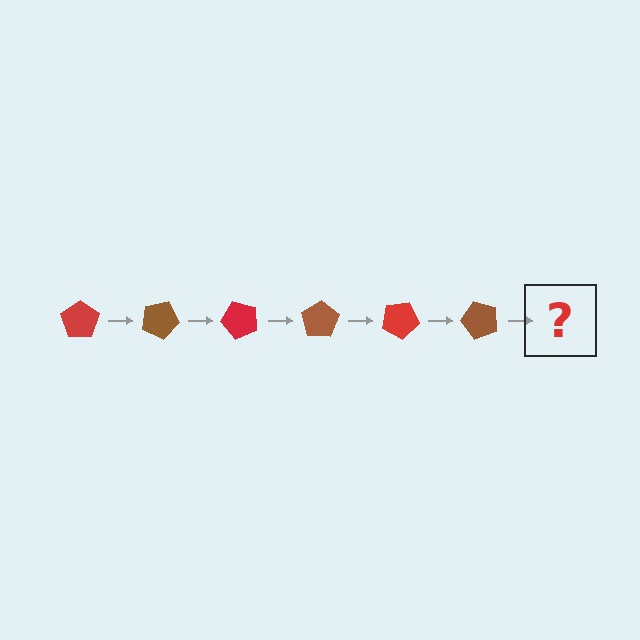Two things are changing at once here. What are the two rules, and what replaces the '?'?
The two rules are that it rotates 25 degrees each step and the color cycles through red and brown. The '?' should be a red pentagon, rotated 150 degrees from the start.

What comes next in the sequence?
The next element should be a red pentagon, rotated 150 degrees from the start.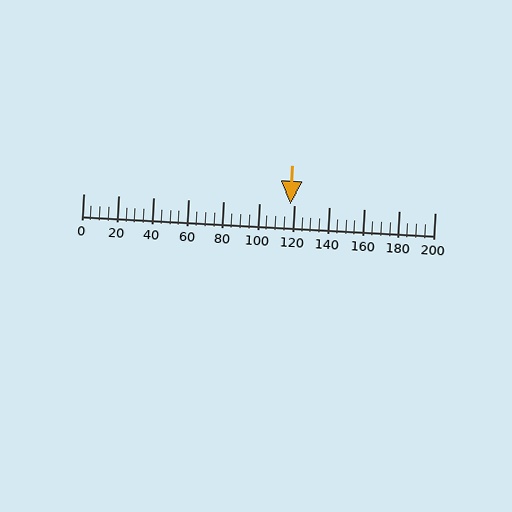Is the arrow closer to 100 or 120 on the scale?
The arrow is closer to 120.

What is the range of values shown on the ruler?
The ruler shows values from 0 to 200.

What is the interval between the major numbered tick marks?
The major tick marks are spaced 20 units apart.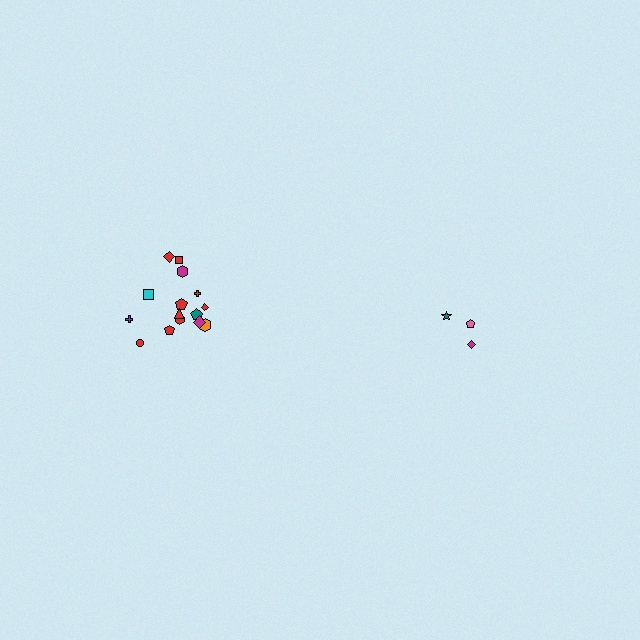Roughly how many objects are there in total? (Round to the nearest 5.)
Roughly 20 objects in total.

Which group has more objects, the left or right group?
The left group.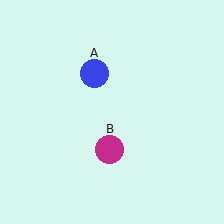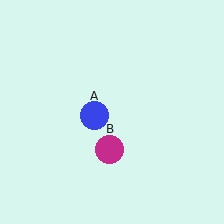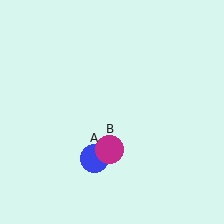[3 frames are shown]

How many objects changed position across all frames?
1 object changed position: blue circle (object A).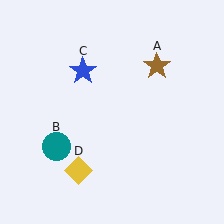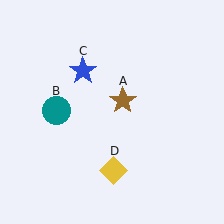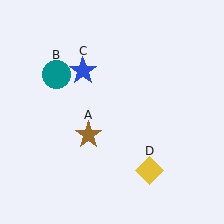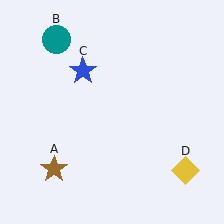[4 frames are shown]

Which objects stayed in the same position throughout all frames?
Blue star (object C) remained stationary.